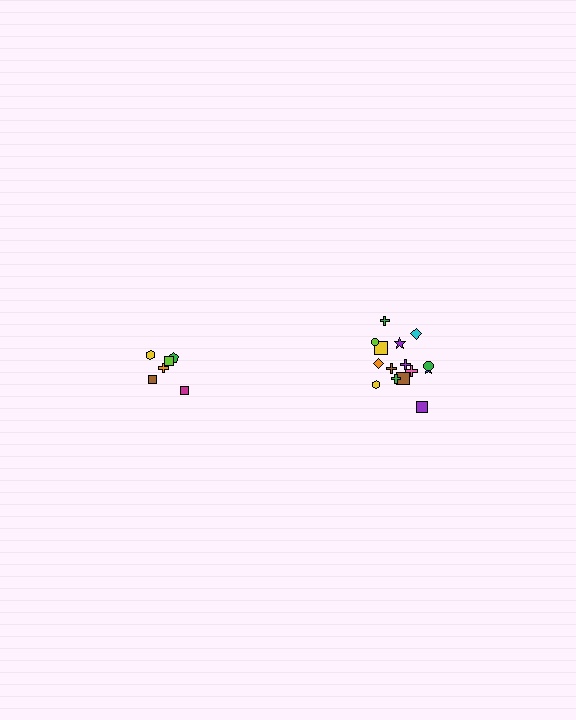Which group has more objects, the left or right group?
The right group.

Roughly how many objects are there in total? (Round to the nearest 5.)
Roughly 20 objects in total.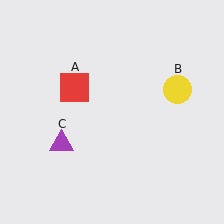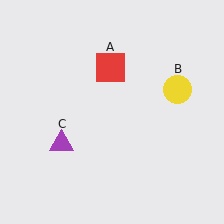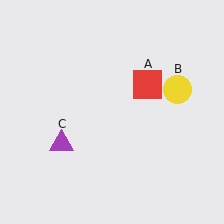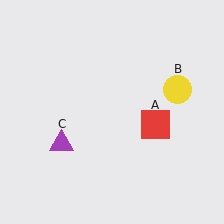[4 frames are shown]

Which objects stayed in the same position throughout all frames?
Yellow circle (object B) and purple triangle (object C) remained stationary.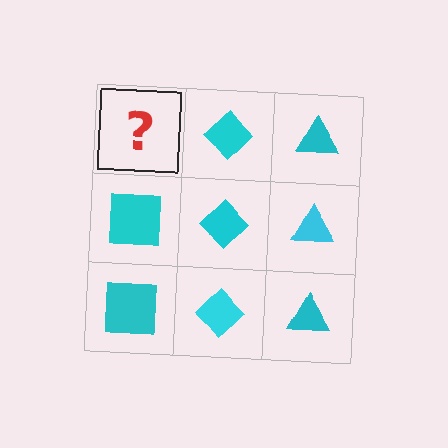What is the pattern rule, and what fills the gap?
The rule is that each column has a consistent shape. The gap should be filled with a cyan square.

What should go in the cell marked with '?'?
The missing cell should contain a cyan square.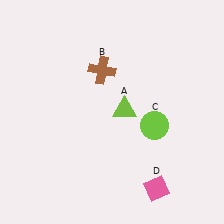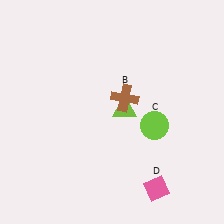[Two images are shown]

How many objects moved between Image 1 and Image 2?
1 object moved between the two images.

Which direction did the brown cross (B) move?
The brown cross (B) moved down.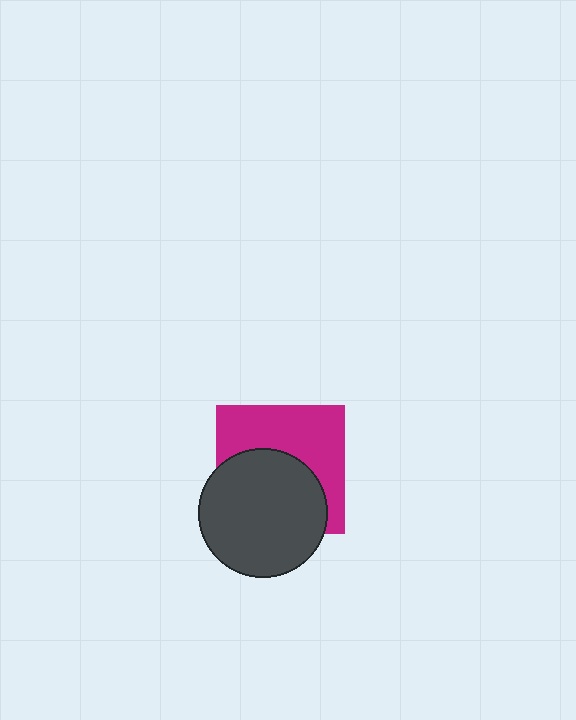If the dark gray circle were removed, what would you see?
You would see the complete magenta square.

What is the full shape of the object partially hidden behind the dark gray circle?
The partially hidden object is a magenta square.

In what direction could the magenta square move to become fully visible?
The magenta square could move up. That would shift it out from behind the dark gray circle entirely.